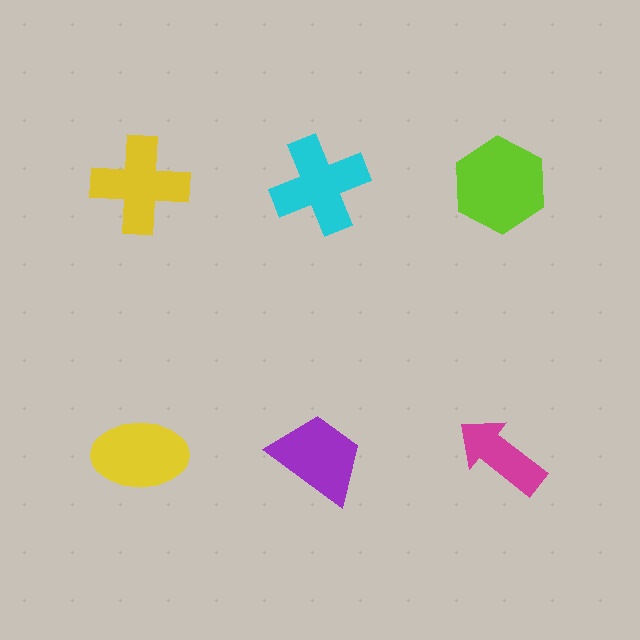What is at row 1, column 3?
A lime hexagon.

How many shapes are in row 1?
3 shapes.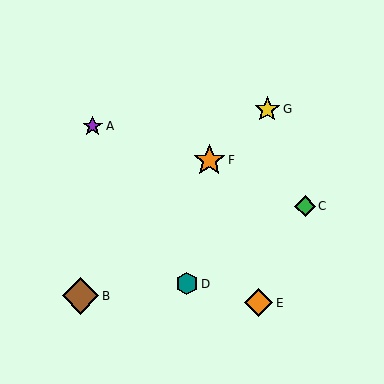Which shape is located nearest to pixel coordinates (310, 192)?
The green diamond (labeled C) at (305, 206) is nearest to that location.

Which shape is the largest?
The brown diamond (labeled B) is the largest.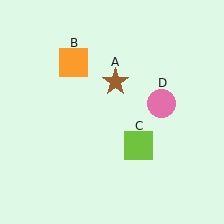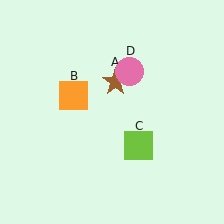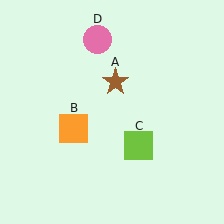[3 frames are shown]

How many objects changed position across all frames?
2 objects changed position: orange square (object B), pink circle (object D).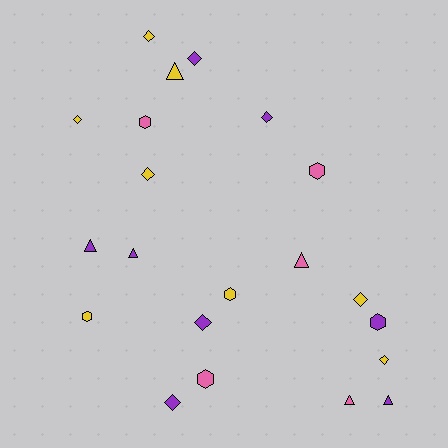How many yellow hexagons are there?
There are 2 yellow hexagons.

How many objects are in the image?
There are 21 objects.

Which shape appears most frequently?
Diamond, with 9 objects.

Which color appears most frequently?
Purple, with 8 objects.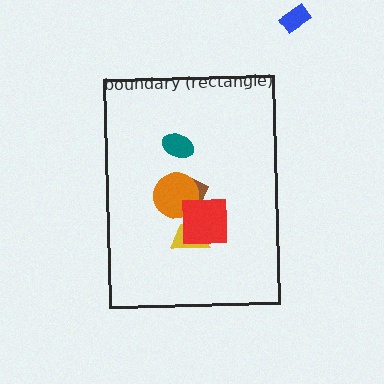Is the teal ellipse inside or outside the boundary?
Inside.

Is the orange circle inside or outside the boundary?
Inside.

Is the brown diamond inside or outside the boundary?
Inside.